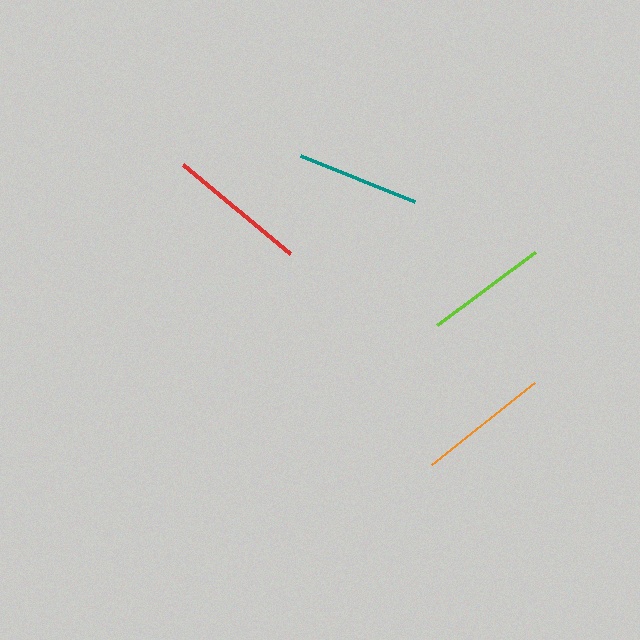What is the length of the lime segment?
The lime segment is approximately 122 pixels long.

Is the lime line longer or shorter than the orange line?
The orange line is longer than the lime line.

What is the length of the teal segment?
The teal segment is approximately 122 pixels long.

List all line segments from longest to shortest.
From longest to shortest: red, orange, lime, teal.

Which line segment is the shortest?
The teal line is the shortest at approximately 122 pixels.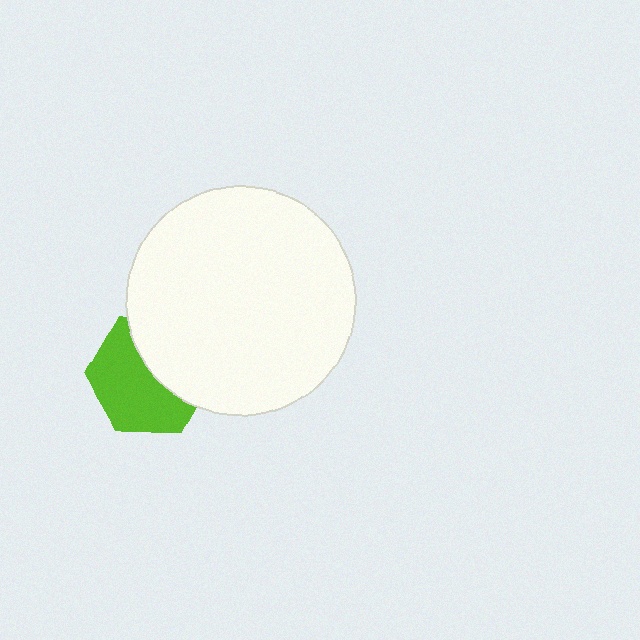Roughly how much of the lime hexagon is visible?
About half of it is visible (roughly 58%).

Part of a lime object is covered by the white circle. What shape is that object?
It is a hexagon.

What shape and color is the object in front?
The object in front is a white circle.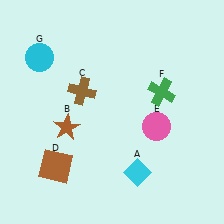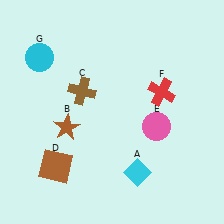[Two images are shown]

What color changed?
The cross (F) changed from green in Image 1 to red in Image 2.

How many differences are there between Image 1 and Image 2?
There is 1 difference between the two images.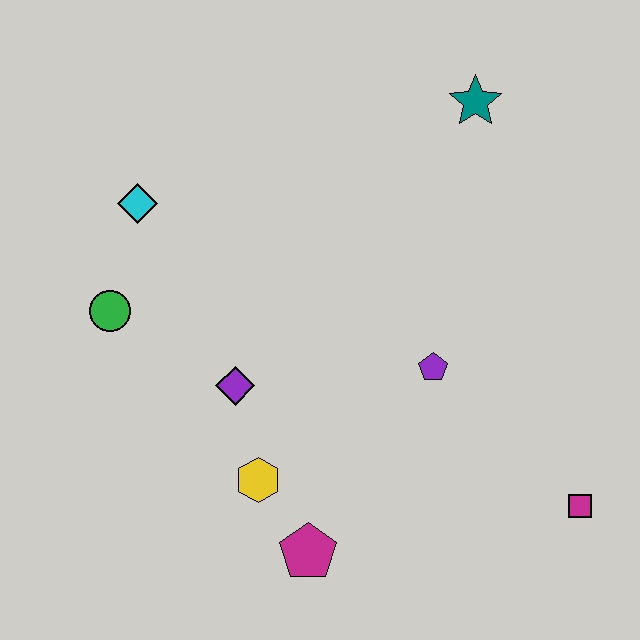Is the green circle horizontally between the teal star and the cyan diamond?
No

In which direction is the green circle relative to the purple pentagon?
The green circle is to the left of the purple pentagon.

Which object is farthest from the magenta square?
The cyan diamond is farthest from the magenta square.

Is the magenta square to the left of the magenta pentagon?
No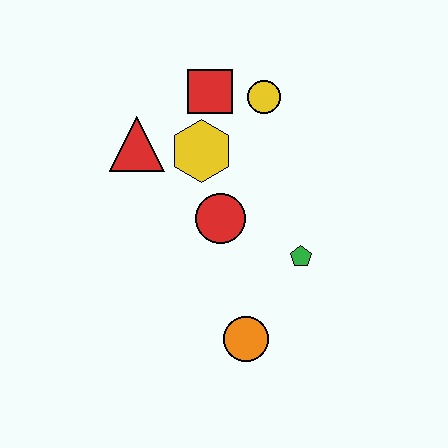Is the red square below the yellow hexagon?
No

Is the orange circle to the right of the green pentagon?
No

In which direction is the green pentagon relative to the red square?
The green pentagon is below the red square.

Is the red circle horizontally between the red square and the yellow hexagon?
No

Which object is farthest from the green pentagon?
The red triangle is farthest from the green pentagon.